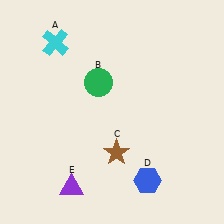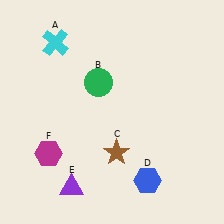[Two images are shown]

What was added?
A magenta hexagon (F) was added in Image 2.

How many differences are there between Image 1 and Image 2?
There is 1 difference between the two images.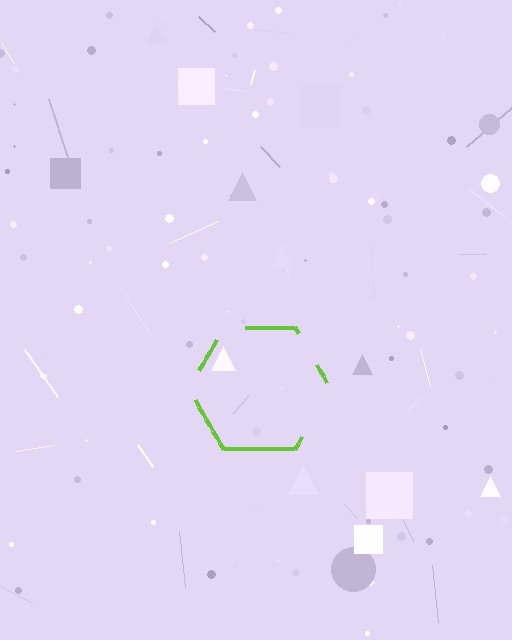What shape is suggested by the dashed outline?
The dashed outline suggests a hexagon.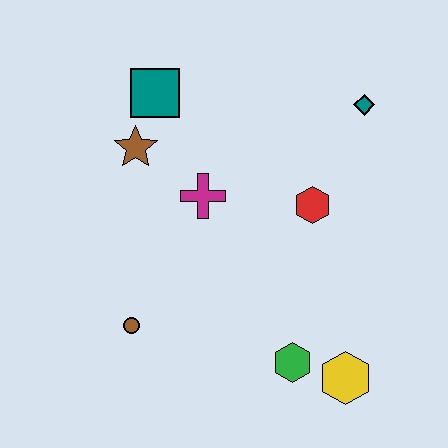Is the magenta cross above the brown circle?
Yes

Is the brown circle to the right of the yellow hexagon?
No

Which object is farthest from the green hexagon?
The teal square is farthest from the green hexagon.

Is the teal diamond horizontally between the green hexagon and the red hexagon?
No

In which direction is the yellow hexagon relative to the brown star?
The yellow hexagon is below the brown star.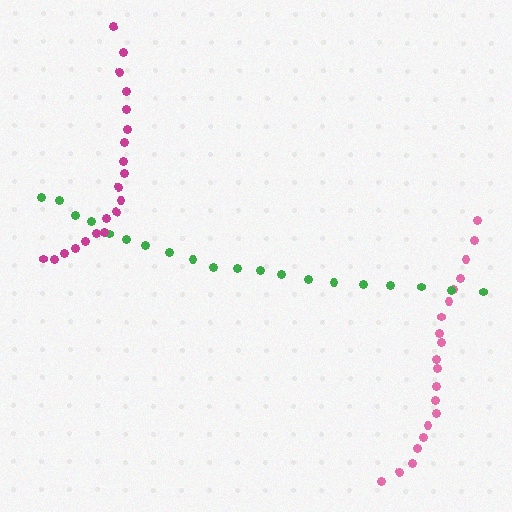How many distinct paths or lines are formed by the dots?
There are 3 distinct paths.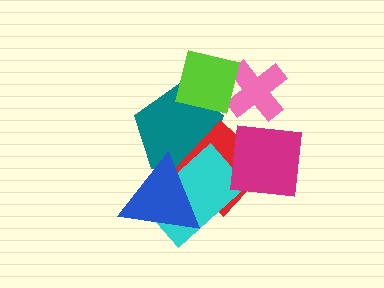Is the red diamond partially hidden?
Yes, it is partially covered by another shape.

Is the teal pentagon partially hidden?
Yes, it is partially covered by another shape.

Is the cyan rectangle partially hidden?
Yes, it is partially covered by another shape.